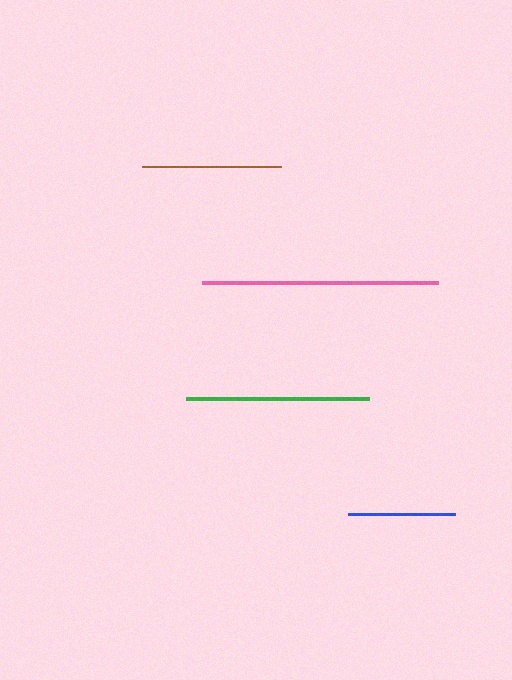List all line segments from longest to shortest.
From longest to shortest: pink, green, brown, blue.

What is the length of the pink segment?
The pink segment is approximately 237 pixels long.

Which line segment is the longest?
The pink line is the longest at approximately 237 pixels.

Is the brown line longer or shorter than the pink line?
The pink line is longer than the brown line.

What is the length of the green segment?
The green segment is approximately 183 pixels long.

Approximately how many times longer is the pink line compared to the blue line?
The pink line is approximately 2.2 times the length of the blue line.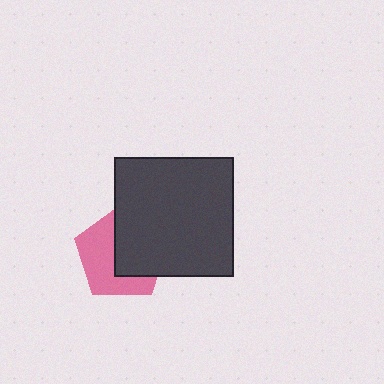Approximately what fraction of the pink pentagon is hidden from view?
Roughly 50% of the pink pentagon is hidden behind the dark gray square.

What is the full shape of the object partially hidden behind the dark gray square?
The partially hidden object is a pink pentagon.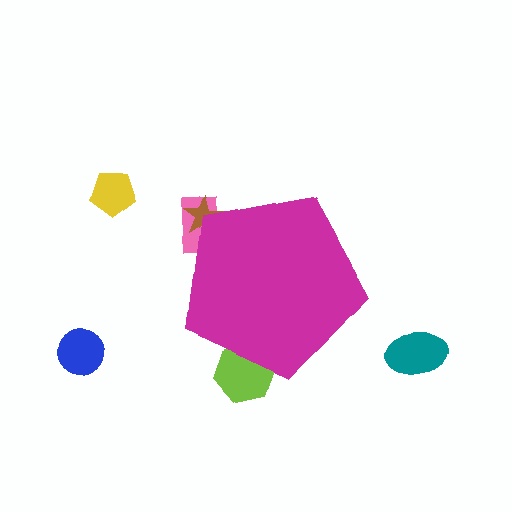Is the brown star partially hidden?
Yes, the brown star is partially hidden behind the magenta pentagon.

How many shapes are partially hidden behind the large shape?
3 shapes are partially hidden.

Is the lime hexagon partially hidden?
Yes, the lime hexagon is partially hidden behind the magenta pentagon.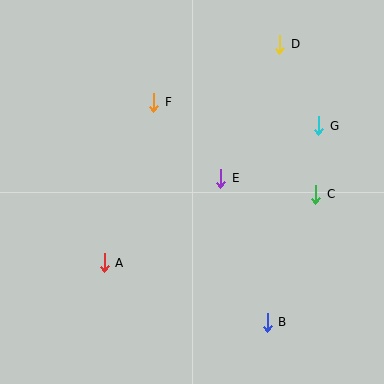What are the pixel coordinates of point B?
Point B is at (267, 322).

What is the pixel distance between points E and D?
The distance between E and D is 147 pixels.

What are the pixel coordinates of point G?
Point G is at (319, 126).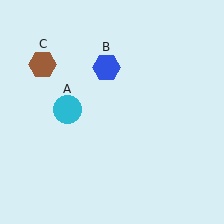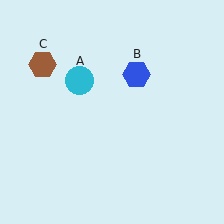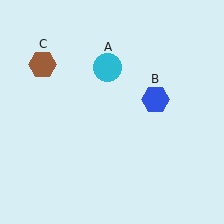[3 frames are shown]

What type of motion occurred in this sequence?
The cyan circle (object A), blue hexagon (object B) rotated clockwise around the center of the scene.